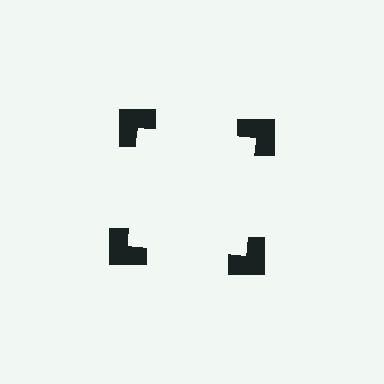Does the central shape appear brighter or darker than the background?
It typically appears slightly brighter than the background, even though no actual brightness change is drawn.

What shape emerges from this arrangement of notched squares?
An illusory square — its edges are inferred from the aligned wedge cuts in the notched squares, not physically drawn.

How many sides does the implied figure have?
4 sides.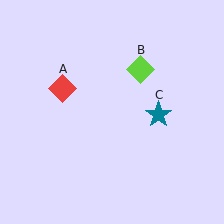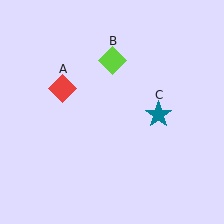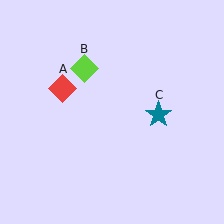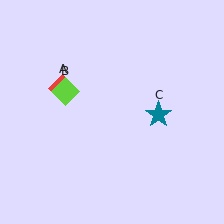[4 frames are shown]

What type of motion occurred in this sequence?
The lime diamond (object B) rotated counterclockwise around the center of the scene.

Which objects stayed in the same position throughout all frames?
Red diamond (object A) and teal star (object C) remained stationary.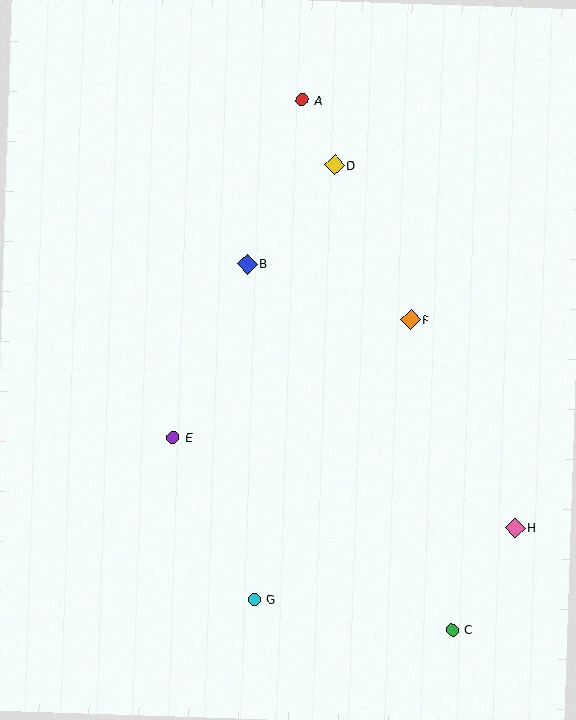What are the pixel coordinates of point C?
Point C is at (453, 630).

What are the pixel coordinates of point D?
Point D is at (335, 165).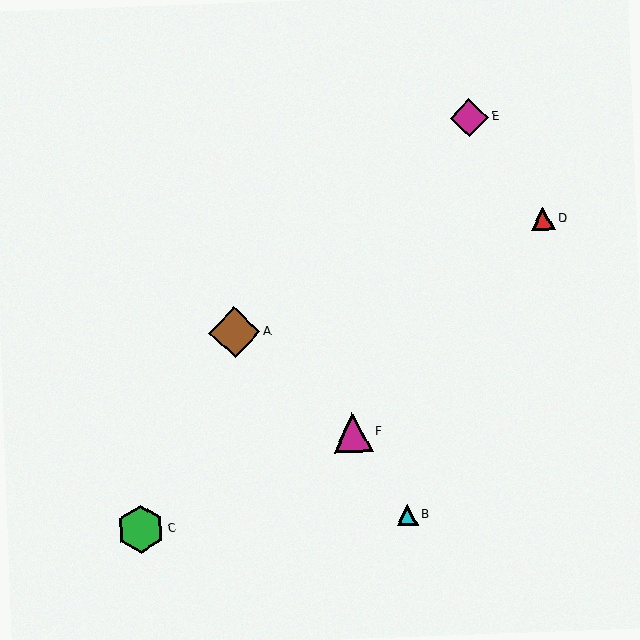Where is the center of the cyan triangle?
The center of the cyan triangle is at (407, 515).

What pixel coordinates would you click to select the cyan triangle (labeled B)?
Click at (407, 515) to select the cyan triangle B.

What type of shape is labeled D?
Shape D is a red triangle.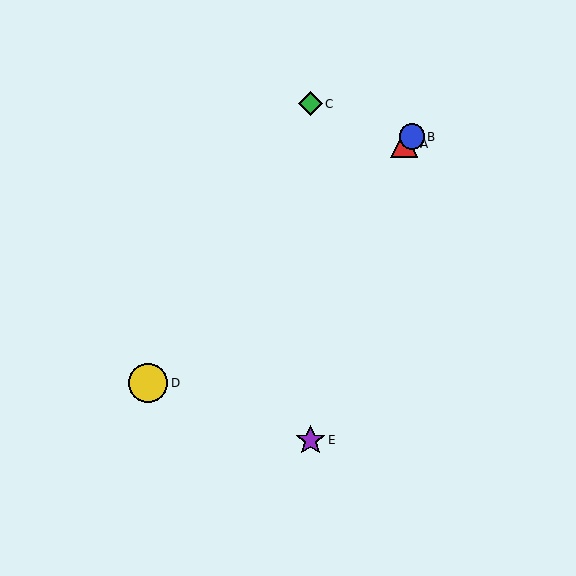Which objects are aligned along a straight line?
Objects A, B, D are aligned along a straight line.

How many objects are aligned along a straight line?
3 objects (A, B, D) are aligned along a straight line.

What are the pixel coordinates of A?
Object A is at (404, 144).